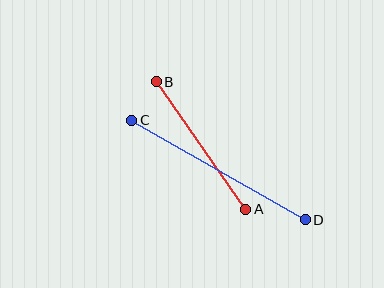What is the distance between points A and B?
The distance is approximately 156 pixels.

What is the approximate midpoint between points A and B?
The midpoint is at approximately (201, 145) pixels.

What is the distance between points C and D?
The distance is approximately 200 pixels.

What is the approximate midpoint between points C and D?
The midpoint is at approximately (218, 170) pixels.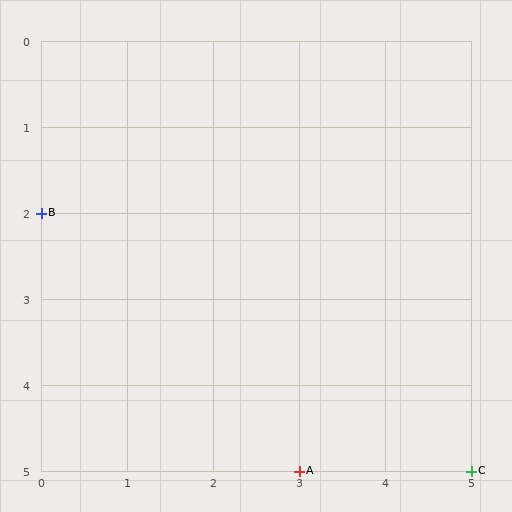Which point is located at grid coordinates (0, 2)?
Point B is at (0, 2).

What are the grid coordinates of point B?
Point B is at grid coordinates (0, 2).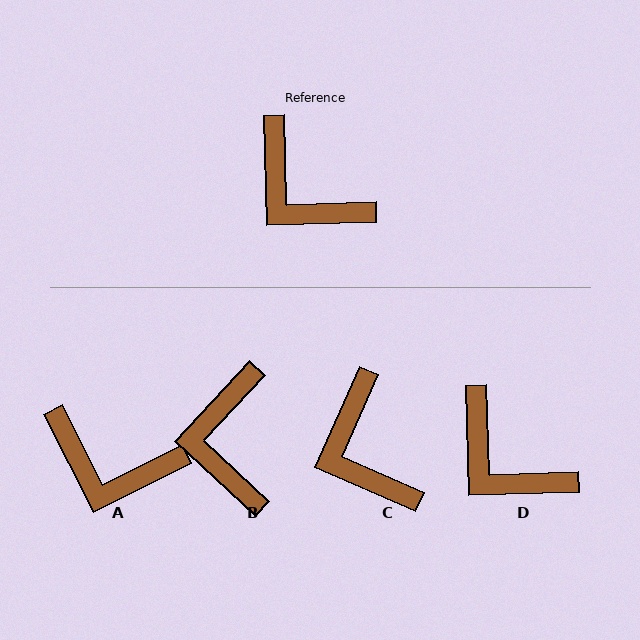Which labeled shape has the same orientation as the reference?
D.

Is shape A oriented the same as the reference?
No, it is off by about 25 degrees.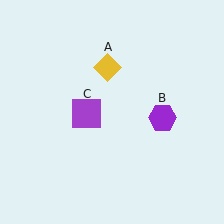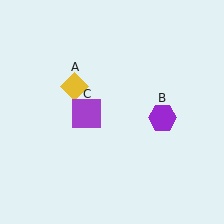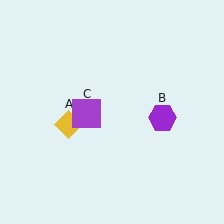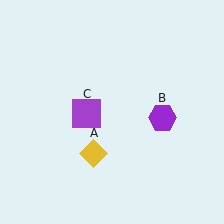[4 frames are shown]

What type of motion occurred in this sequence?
The yellow diamond (object A) rotated counterclockwise around the center of the scene.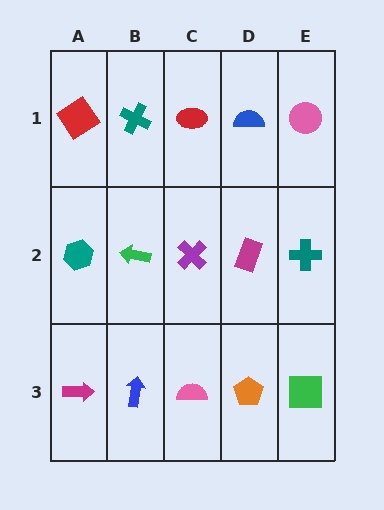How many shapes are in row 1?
5 shapes.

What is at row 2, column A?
A teal hexagon.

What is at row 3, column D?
An orange pentagon.